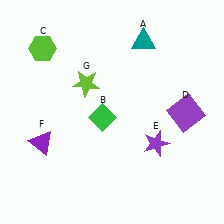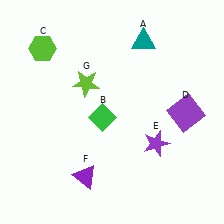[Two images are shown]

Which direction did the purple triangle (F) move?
The purple triangle (F) moved right.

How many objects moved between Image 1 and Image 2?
1 object moved between the two images.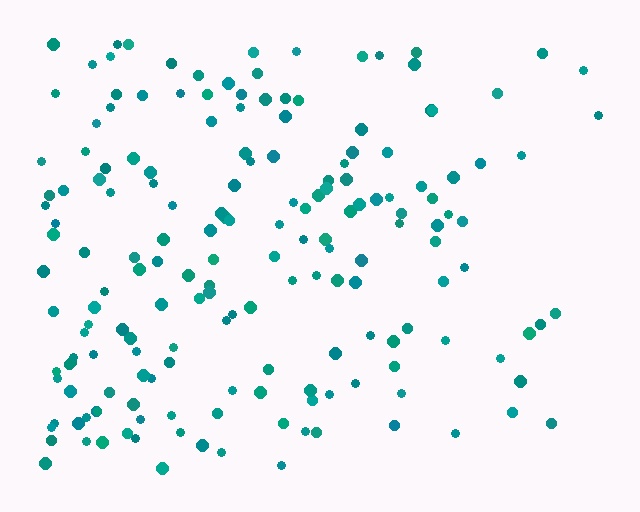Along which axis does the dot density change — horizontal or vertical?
Horizontal.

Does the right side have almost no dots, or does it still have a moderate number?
Still a moderate number, just noticeably fewer than the left.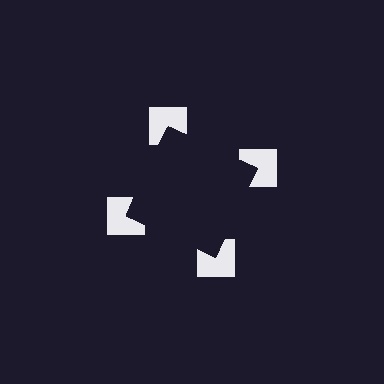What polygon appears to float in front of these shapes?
An illusory square — its edges are inferred from the aligned wedge cuts in the notched squares, not physically drawn.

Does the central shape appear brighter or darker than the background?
It typically appears slightly darker than the background, even though no actual brightness change is drawn.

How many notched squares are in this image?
There are 4 — one at each vertex of the illusory square.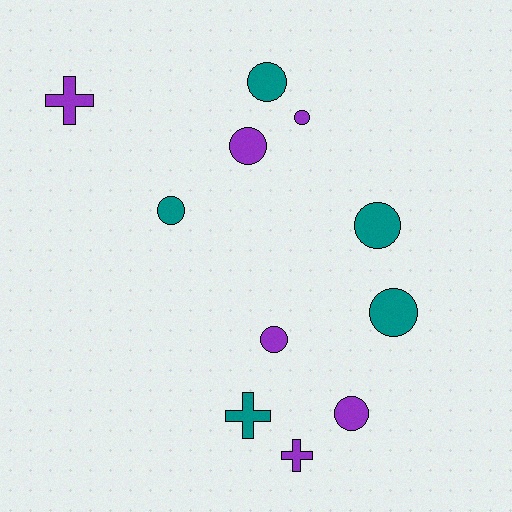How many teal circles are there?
There are 4 teal circles.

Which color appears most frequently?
Purple, with 6 objects.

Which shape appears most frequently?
Circle, with 8 objects.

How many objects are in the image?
There are 11 objects.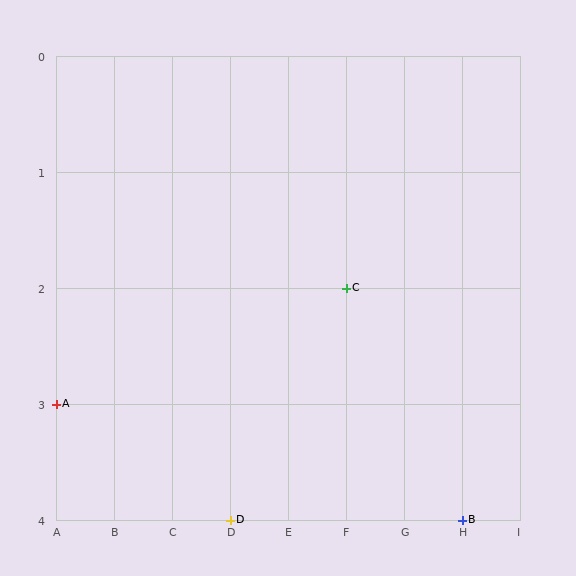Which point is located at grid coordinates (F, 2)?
Point C is at (F, 2).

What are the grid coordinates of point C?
Point C is at grid coordinates (F, 2).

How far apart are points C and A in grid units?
Points C and A are 5 columns and 1 row apart (about 5.1 grid units diagonally).